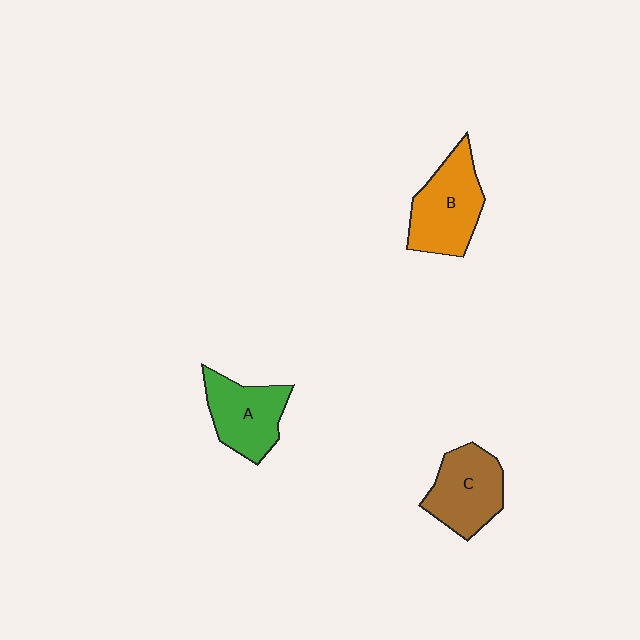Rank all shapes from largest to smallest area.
From largest to smallest: B (orange), C (brown), A (green).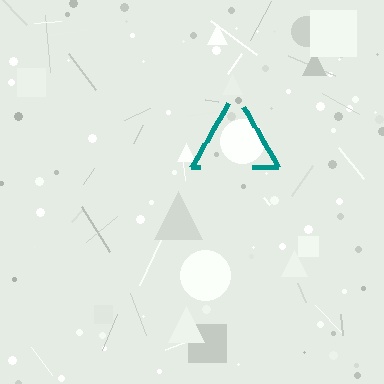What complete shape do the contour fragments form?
The contour fragments form a triangle.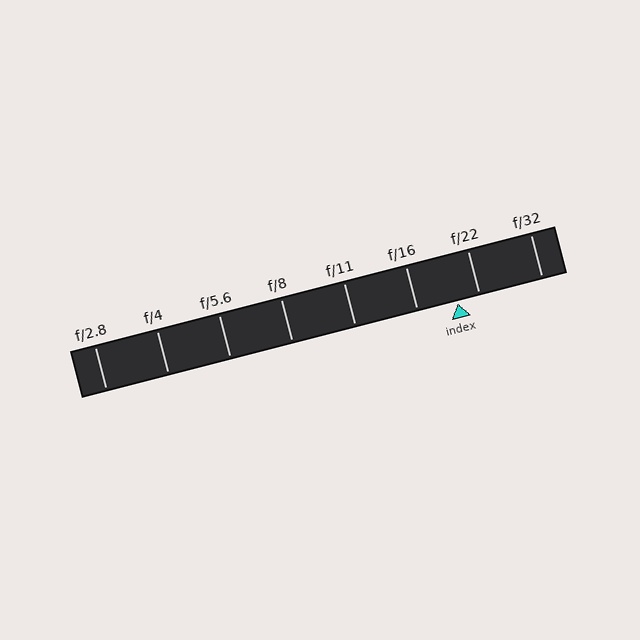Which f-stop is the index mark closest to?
The index mark is closest to f/22.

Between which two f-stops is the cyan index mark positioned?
The index mark is between f/16 and f/22.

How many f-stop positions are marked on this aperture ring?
There are 8 f-stop positions marked.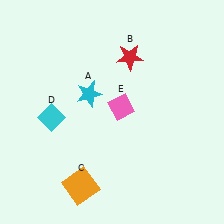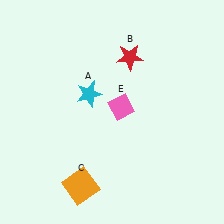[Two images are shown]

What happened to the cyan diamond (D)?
The cyan diamond (D) was removed in Image 2. It was in the bottom-left area of Image 1.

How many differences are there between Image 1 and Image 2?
There is 1 difference between the two images.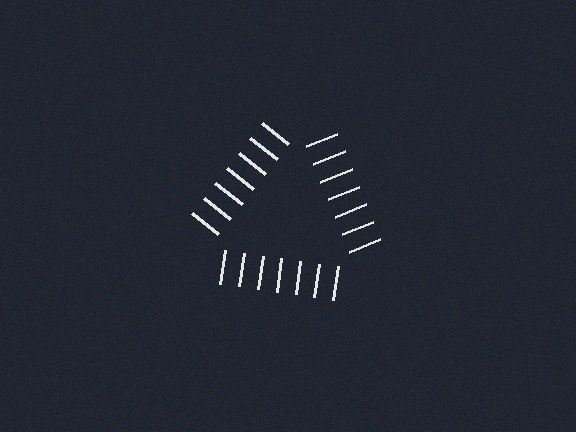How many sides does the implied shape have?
3 sides — the line-ends trace a triangle.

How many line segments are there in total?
21 — 7 along each of the 3 edges.